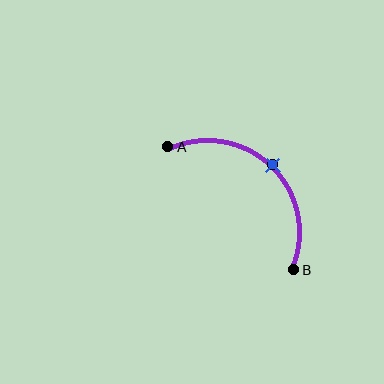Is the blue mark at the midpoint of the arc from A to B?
Yes. The blue mark lies on the arc at equal arc-length from both A and B — it is the arc midpoint.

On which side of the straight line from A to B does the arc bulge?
The arc bulges above and to the right of the straight line connecting A and B.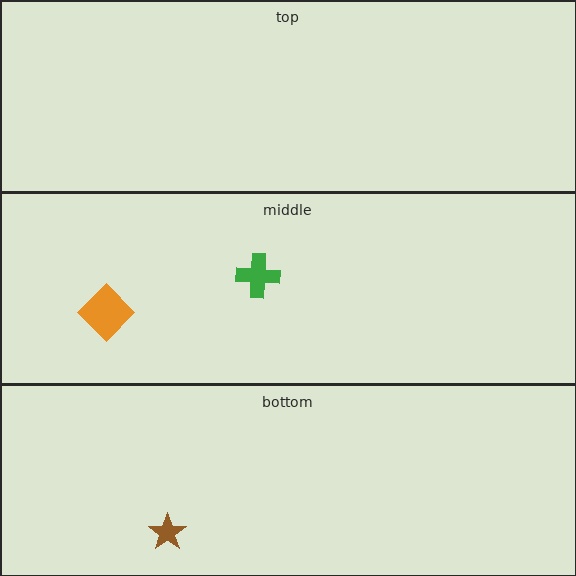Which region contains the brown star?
The bottom region.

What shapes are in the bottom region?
The brown star.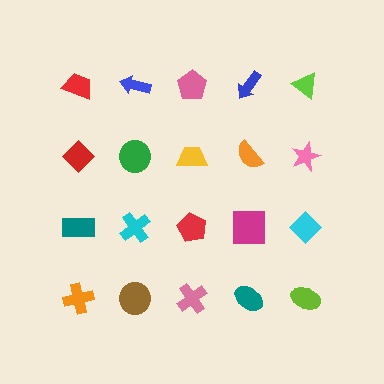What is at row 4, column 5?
A lime ellipse.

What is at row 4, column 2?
A brown circle.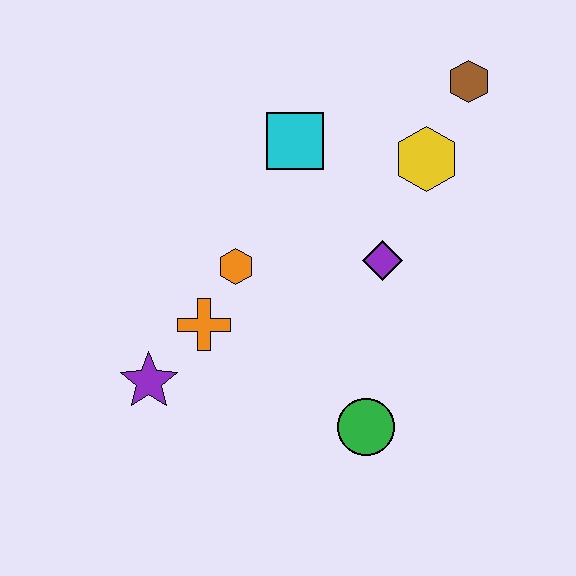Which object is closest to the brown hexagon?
The yellow hexagon is closest to the brown hexagon.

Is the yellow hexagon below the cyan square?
Yes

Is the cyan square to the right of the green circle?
No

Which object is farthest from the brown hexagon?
The purple star is farthest from the brown hexagon.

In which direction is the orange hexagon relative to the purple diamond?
The orange hexagon is to the left of the purple diamond.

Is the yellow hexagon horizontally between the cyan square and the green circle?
No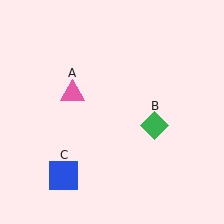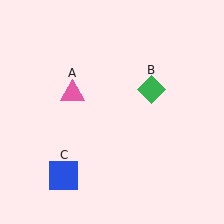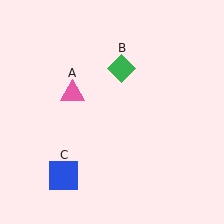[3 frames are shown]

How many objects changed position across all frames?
1 object changed position: green diamond (object B).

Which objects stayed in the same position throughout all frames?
Pink triangle (object A) and blue square (object C) remained stationary.